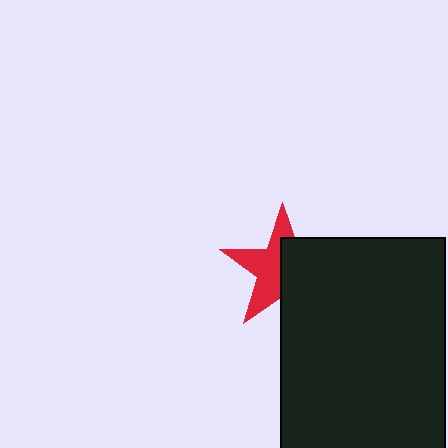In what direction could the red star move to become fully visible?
The red star could move left. That would shift it out from behind the black rectangle entirely.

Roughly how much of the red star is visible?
About half of it is visible (roughly 50%).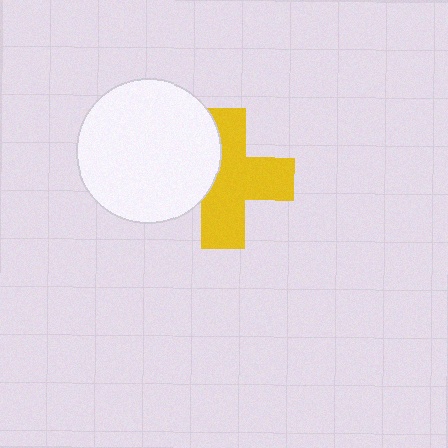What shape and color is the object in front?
The object in front is a white circle.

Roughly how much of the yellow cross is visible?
Most of it is visible (roughly 67%).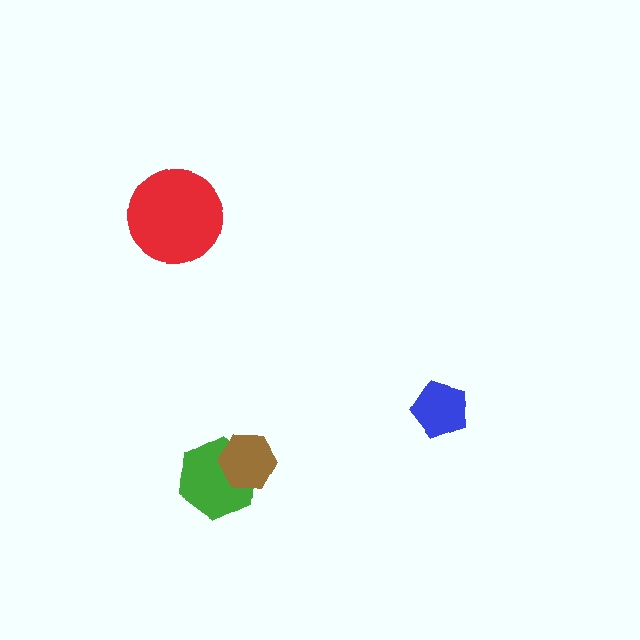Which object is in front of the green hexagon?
The brown hexagon is in front of the green hexagon.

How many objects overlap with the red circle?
0 objects overlap with the red circle.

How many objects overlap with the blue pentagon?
0 objects overlap with the blue pentagon.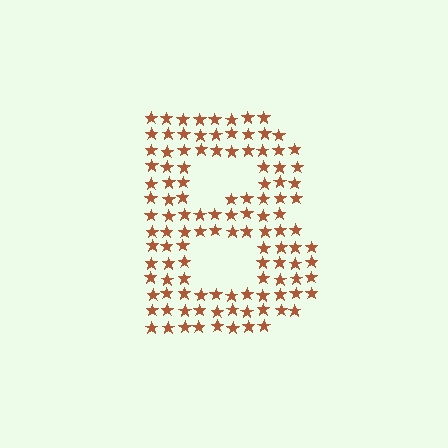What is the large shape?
The large shape is the letter B.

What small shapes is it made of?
It is made of small stars.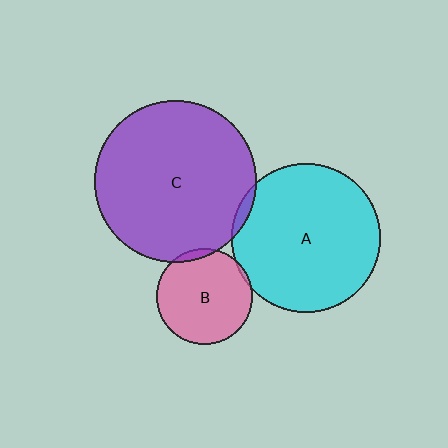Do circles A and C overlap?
Yes.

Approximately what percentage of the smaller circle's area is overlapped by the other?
Approximately 5%.